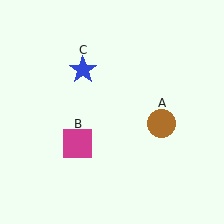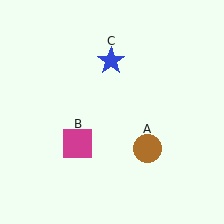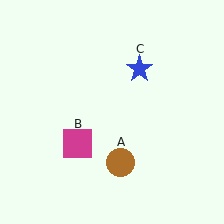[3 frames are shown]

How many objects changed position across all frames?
2 objects changed position: brown circle (object A), blue star (object C).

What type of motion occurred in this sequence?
The brown circle (object A), blue star (object C) rotated clockwise around the center of the scene.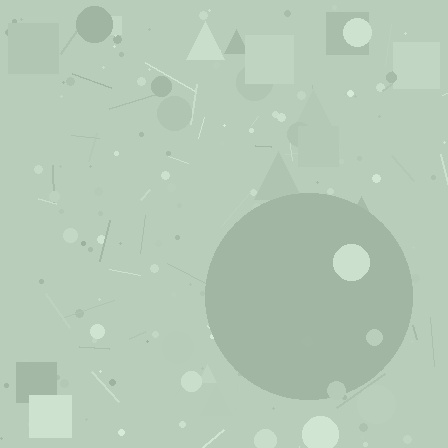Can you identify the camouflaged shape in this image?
The camouflaged shape is a circle.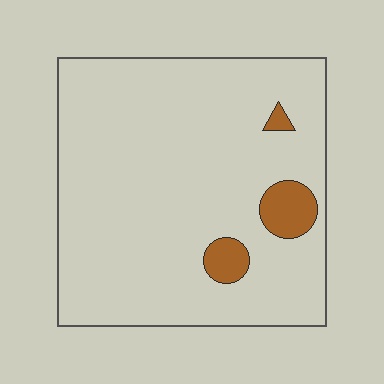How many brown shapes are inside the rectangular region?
3.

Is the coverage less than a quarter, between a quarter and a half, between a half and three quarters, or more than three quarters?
Less than a quarter.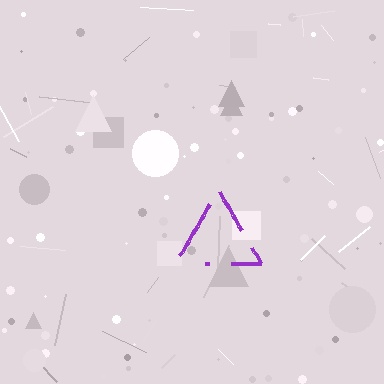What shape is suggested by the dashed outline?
The dashed outline suggests a triangle.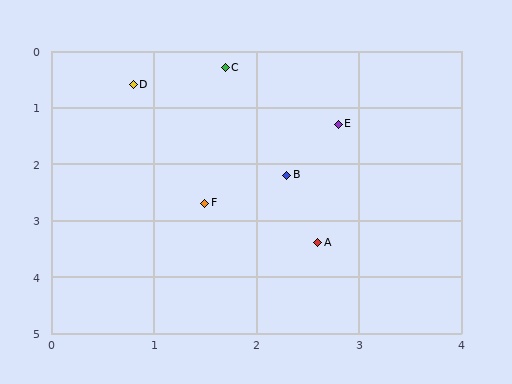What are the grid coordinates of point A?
Point A is at approximately (2.6, 3.4).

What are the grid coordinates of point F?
Point F is at approximately (1.5, 2.7).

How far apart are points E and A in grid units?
Points E and A are about 2.1 grid units apart.